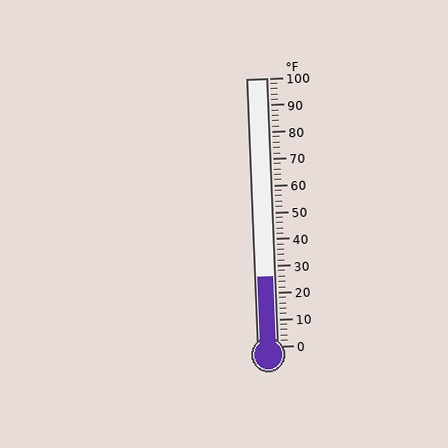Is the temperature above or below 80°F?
The temperature is below 80°F.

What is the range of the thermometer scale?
The thermometer scale ranges from 0°F to 100°F.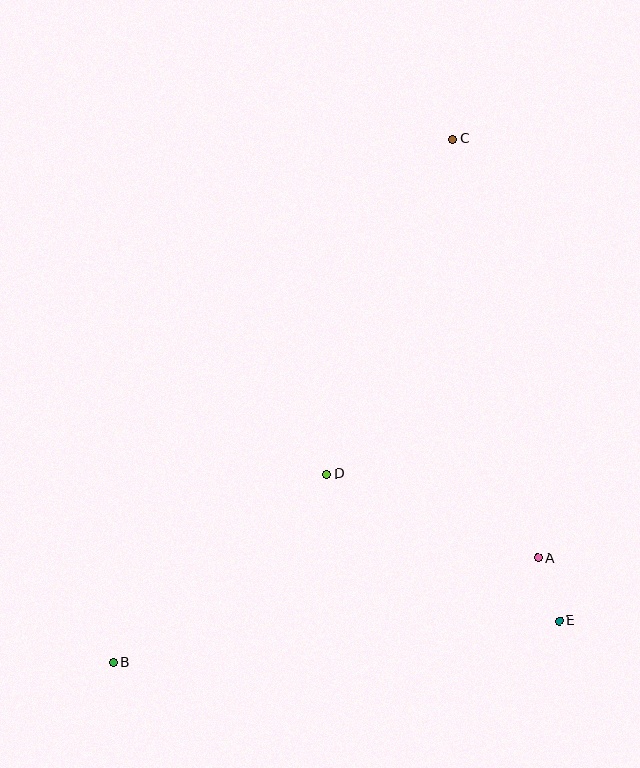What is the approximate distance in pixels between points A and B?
The distance between A and B is approximately 438 pixels.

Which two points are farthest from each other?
Points B and C are farthest from each other.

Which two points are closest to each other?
Points A and E are closest to each other.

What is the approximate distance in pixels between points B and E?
The distance between B and E is approximately 448 pixels.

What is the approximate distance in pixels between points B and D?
The distance between B and D is approximately 284 pixels.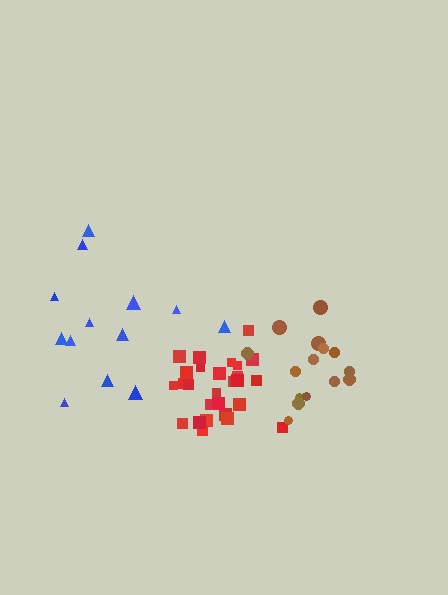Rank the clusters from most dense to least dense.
red, brown, blue.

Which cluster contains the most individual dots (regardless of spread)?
Red (27).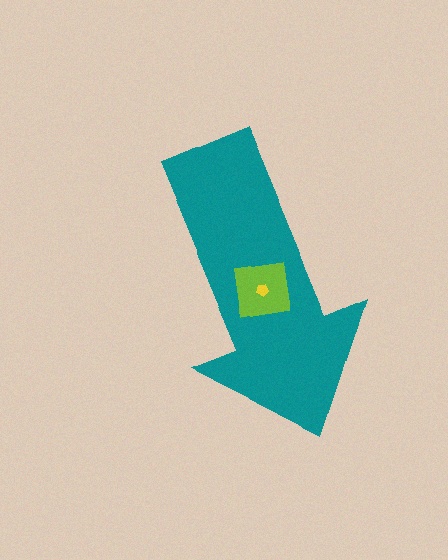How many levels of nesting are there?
3.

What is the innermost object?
The yellow pentagon.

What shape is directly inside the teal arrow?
The lime square.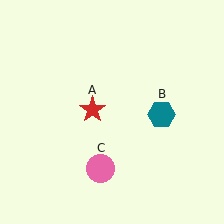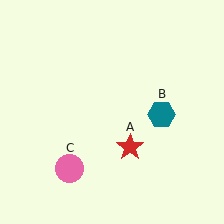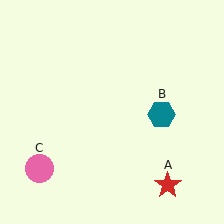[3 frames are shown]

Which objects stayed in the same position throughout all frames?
Teal hexagon (object B) remained stationary.